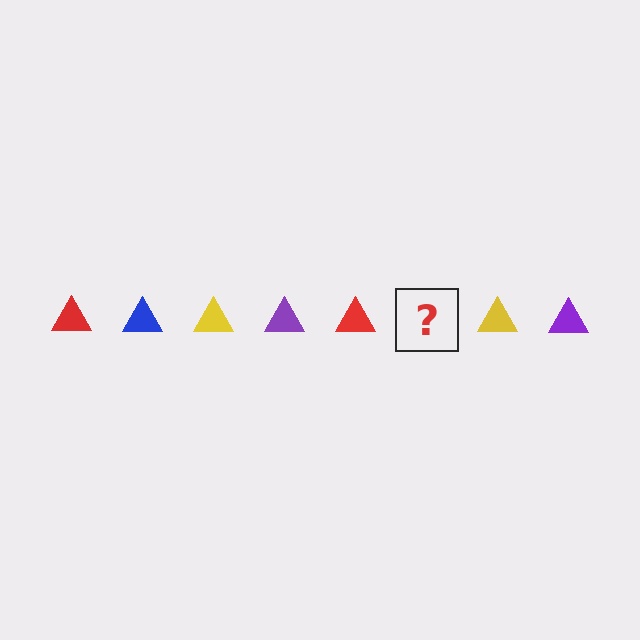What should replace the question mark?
The question mark should be replaced with a blue triangle.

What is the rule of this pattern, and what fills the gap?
The rule is that the pattern cycles through red, blue, yellow, purple triangles. The gap should be filled with a blue triangle.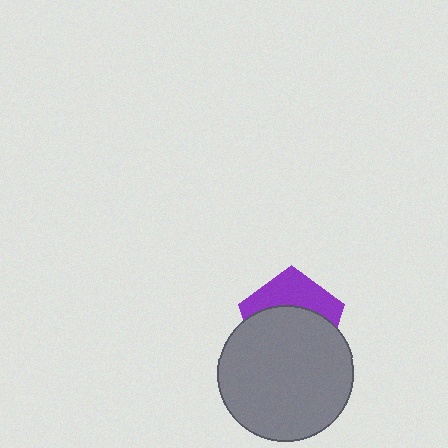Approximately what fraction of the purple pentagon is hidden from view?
Roughly 62% of the purple pentagon is hidden behind the gray circle.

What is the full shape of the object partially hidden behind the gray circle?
The partially hidden object is a purple pentagon.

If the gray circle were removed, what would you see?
You would see the complete purple pentagon.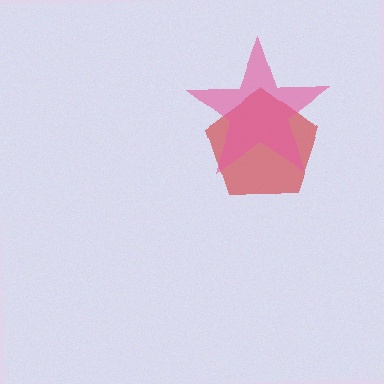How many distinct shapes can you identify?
There are 2 distinct shapes: a red pentagon, a pink star.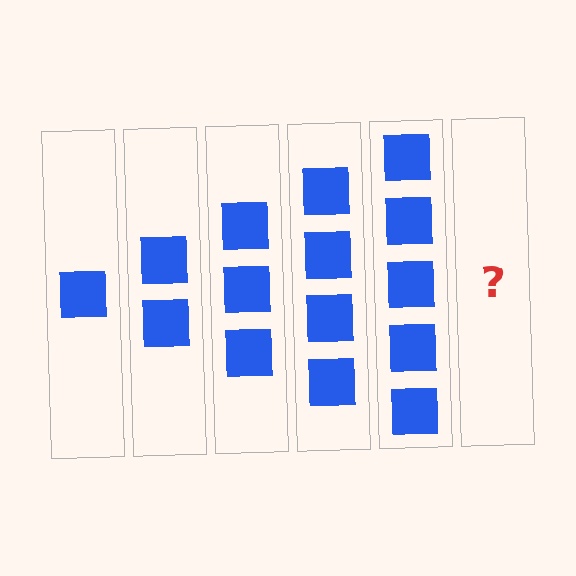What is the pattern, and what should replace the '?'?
The pattern is that each step adds one more square. The '?' should be 6 squares.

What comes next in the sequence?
The next element should be 6 squares.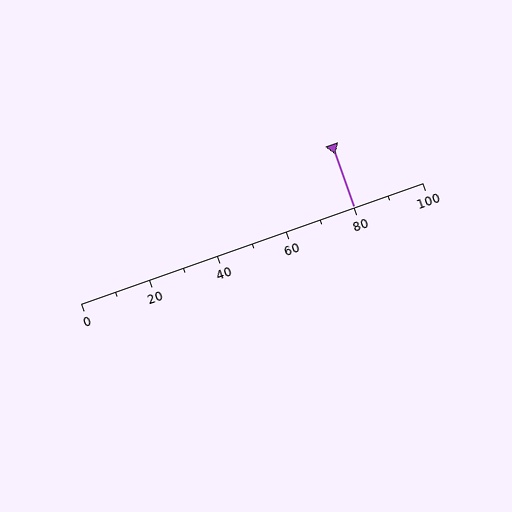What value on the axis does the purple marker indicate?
The marker indicates approximately 80.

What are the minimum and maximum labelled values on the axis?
The axis runs from 0 to 100.